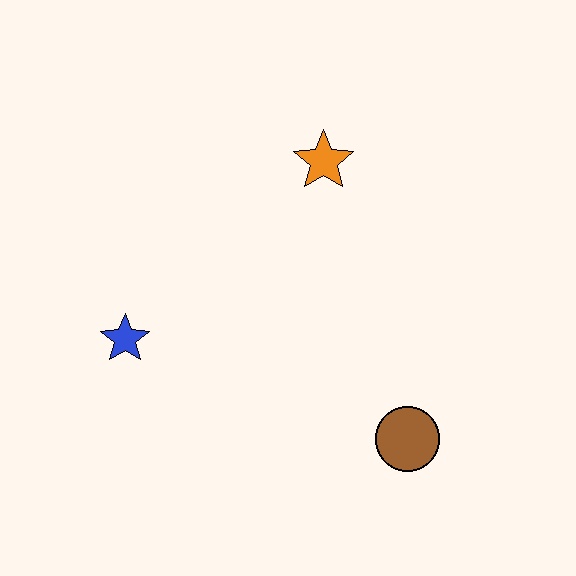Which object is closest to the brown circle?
The orange star is closest to the brown circle.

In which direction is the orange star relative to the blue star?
The orange star is to the right of the blue star.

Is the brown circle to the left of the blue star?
No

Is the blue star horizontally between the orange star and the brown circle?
No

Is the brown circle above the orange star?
No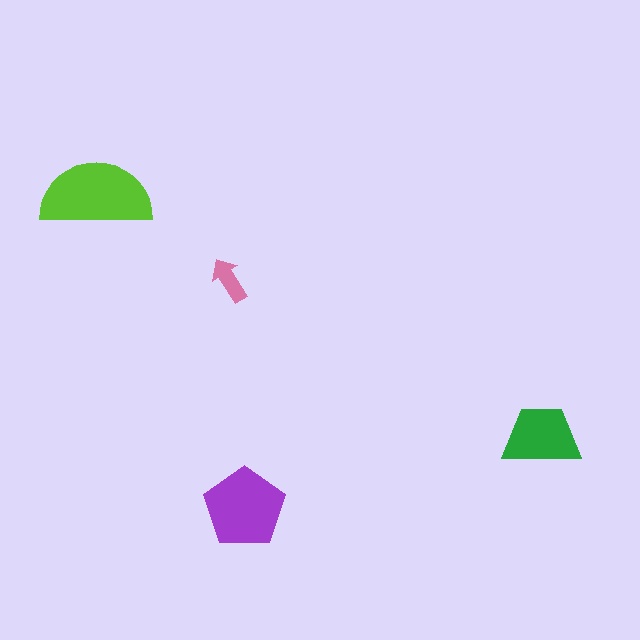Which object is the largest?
The lime semicircle.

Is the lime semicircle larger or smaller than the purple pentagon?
Larger.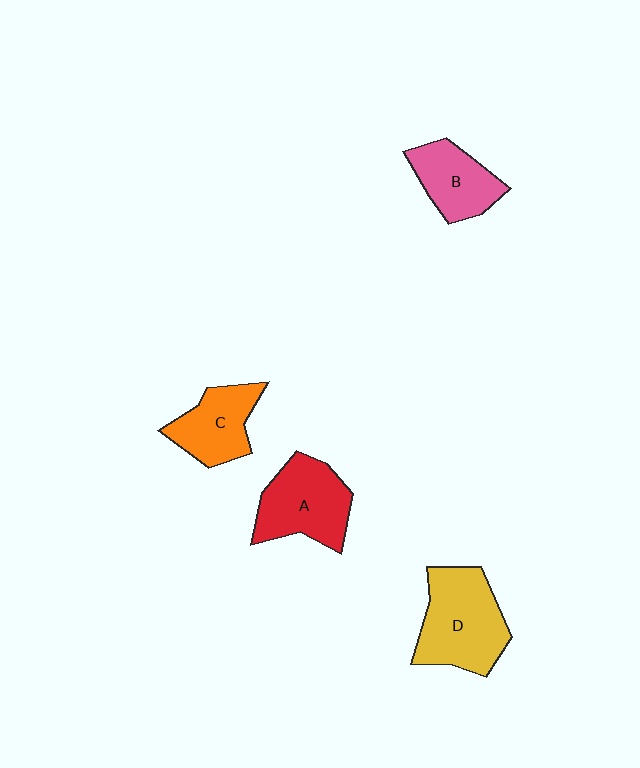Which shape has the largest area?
Shape D (yellow).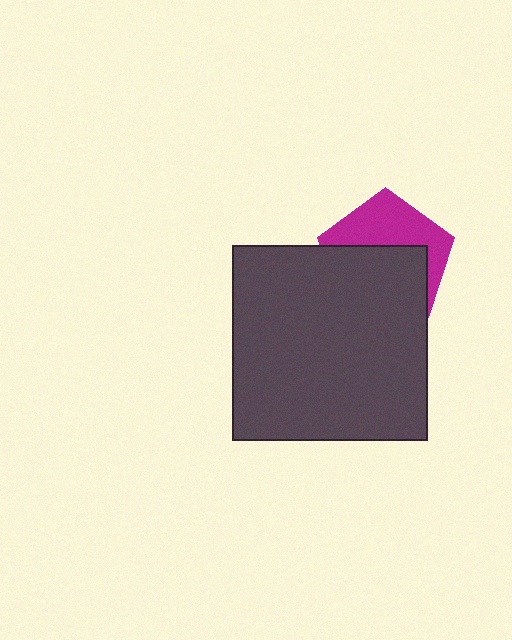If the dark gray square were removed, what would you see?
You would see the complete magenta pentagon.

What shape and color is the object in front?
The object in front is a dark gray square.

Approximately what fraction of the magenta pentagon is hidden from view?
Roughly 56% of the magenta pentagon is hidden behind the dark gray square.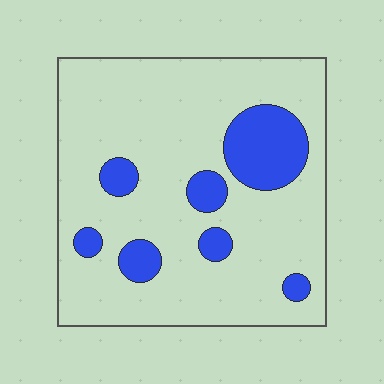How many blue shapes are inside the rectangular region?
7.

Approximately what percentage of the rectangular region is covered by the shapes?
Approximately 15%.